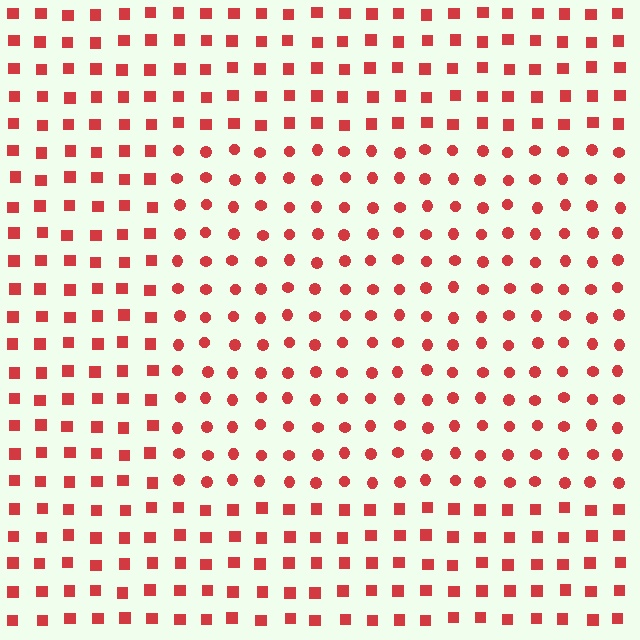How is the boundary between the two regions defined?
The boundary is defined by a change in element shape: circles inside vs. squares outside. All elements share the same color and spacing.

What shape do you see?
I see a rectangle.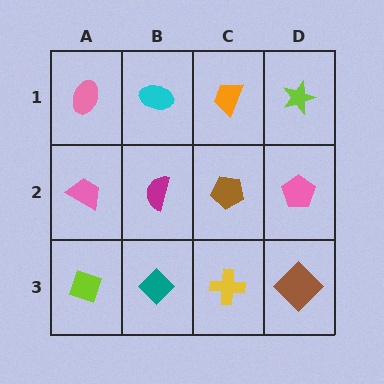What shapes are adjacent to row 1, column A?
A pink trapezoid (row 2, column A), a cyan ellipse (row 1, column B).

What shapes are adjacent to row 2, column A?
A pink ellipse (row 1, column A), a lime diamond (row 3, column A), a magenta semicircle (row 2, column B).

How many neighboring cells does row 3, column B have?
3.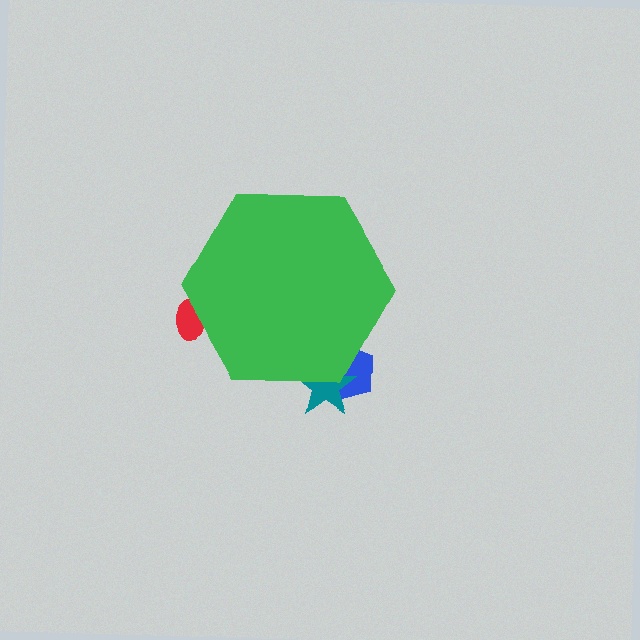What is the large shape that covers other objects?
A green hexagon.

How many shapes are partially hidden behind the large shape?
3 shapes are partially hidden.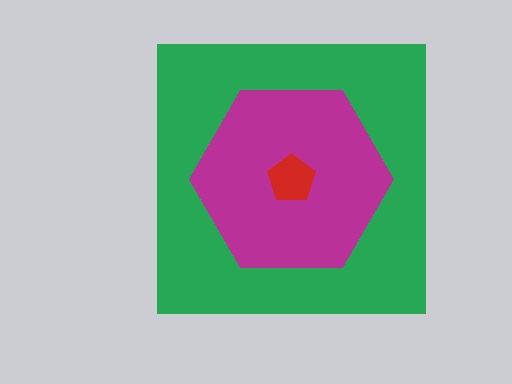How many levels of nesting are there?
3.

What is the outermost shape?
The green square.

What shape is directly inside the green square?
The magenta hexagon.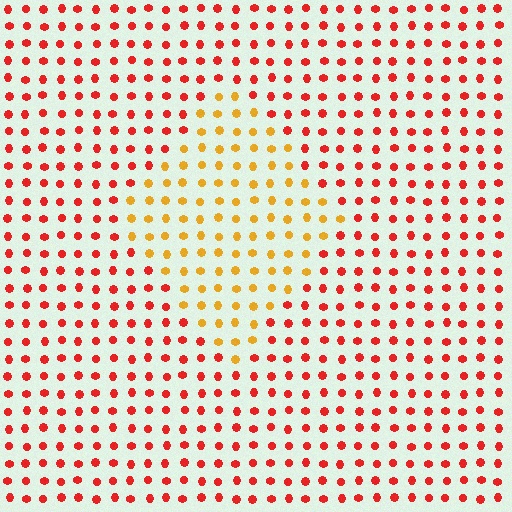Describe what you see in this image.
The image is filled with small red elements in a uniform arrangement. A diamond-shaped region is visible where the elements are tinted to a slightly different hue, forming a subtle color boundary.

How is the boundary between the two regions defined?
The boundary is defined purely by a slight shift in hue (about 41 degrees). Spacing, size, and orientation are identical on both sides.